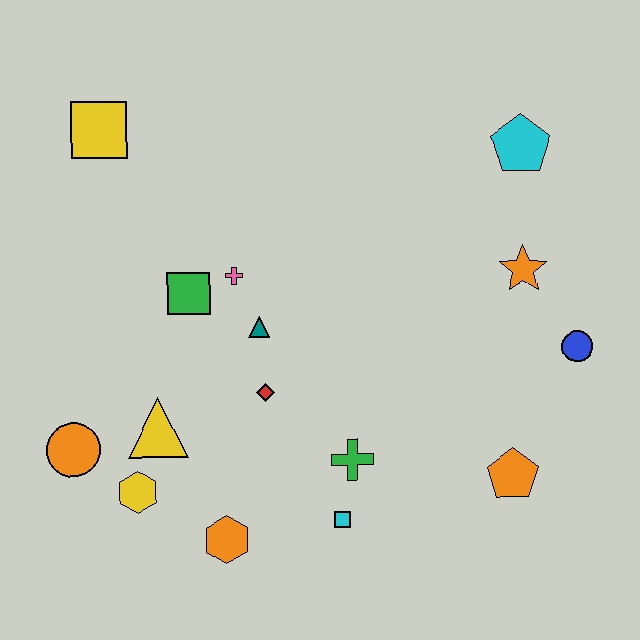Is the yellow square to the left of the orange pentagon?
Yes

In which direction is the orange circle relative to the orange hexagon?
The orange circle is to the left of the orange hexagon.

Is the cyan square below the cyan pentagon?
Yes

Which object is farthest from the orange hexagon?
The cyan pentagon is farthest from the orange hexagon.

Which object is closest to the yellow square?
The green square is closest to the yellow square.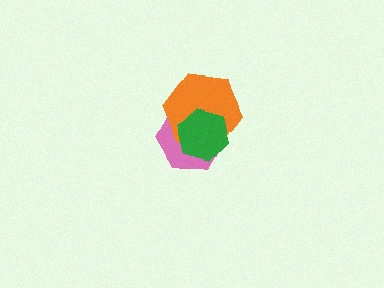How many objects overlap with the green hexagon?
2 objects overlap with the green hexagon.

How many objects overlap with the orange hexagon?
2 objects overlap with the orange hexagon.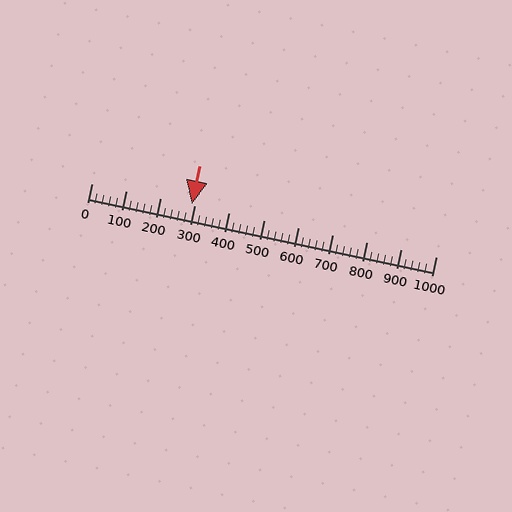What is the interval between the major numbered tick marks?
The major tick marks are spaced 100 units apart.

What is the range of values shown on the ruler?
The ruler shows values from 0 to 1000.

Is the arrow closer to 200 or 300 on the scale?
The arrow is closer to 300.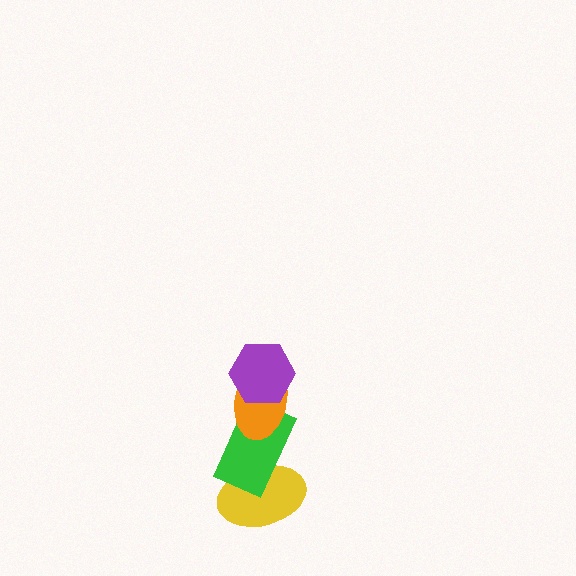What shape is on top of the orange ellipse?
The purple hexagon is on top of the orange ellipse.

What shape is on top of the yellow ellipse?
The green rectangle is on top of the yellow ellipse.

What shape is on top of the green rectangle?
The orange ellipse is on top of the green rectangle.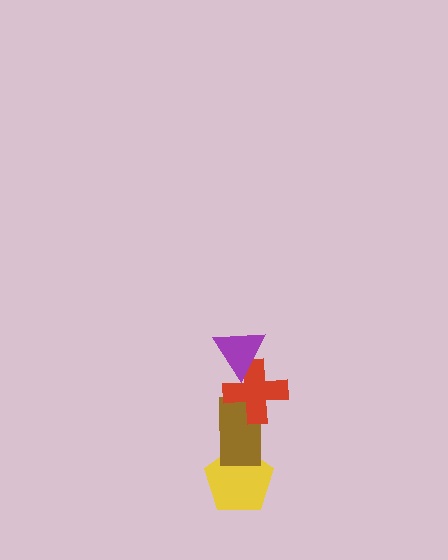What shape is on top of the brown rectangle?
The red cross is on top of the brown rectangle.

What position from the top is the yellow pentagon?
The yellow pentagon is 4th from the top.